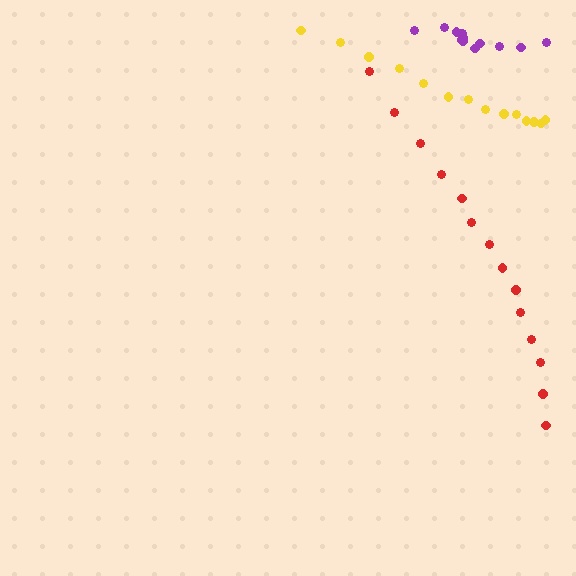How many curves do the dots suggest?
There are 3 distinct paths.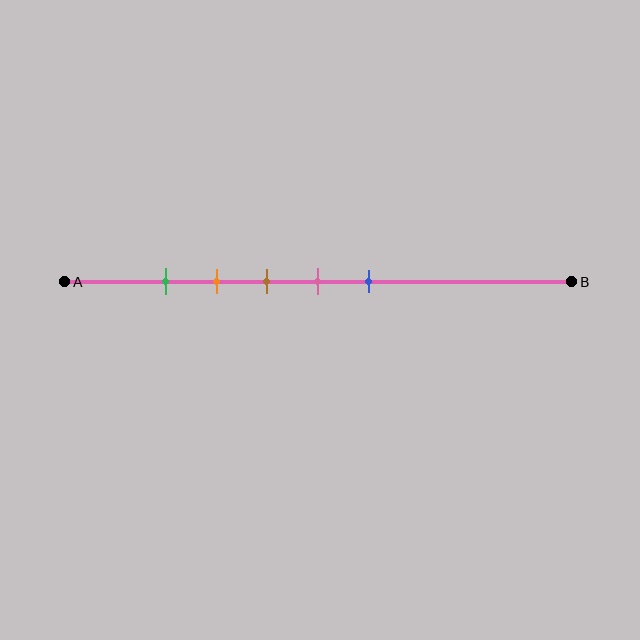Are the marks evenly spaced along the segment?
Yes, the marks are approximately evenly spaced.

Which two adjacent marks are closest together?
The green and orange marks are the closest adjacent pair.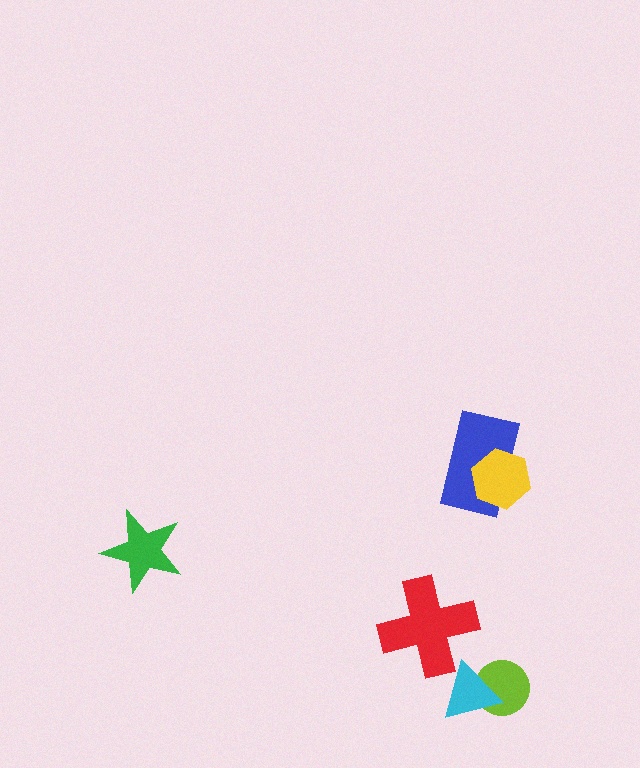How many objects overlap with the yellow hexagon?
1 object overlaps with the yellow hexagon.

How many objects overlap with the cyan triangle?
1 object overlaps with the cyan triangle.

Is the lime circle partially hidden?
Yes, it is partially covered by another shape.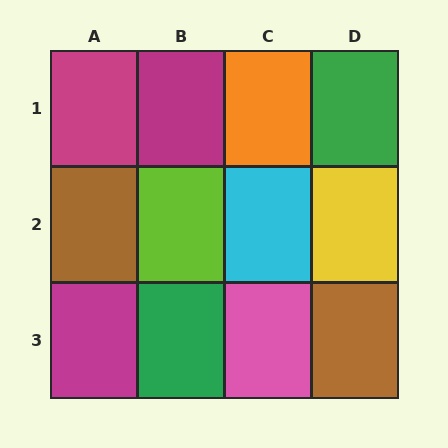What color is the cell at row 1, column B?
Magenta.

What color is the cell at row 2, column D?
Yellow.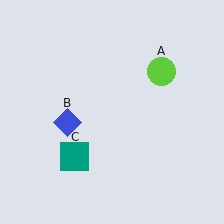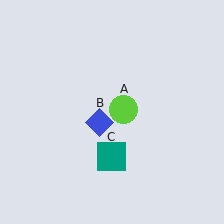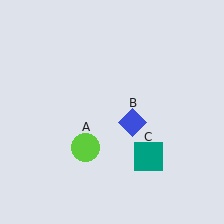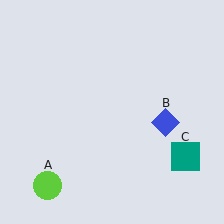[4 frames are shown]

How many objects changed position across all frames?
3 objects changed position: lime circle (object A), blue diamond (object B), teal square (object C).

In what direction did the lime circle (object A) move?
The lime circle (object A) moved down and to the left.